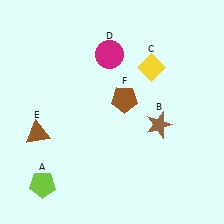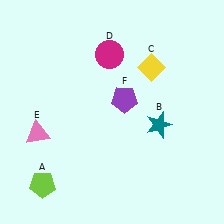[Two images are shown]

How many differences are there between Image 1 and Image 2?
There are 3 differences between the two images.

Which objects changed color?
B changed from brown to teal. E changed from brown to pink. F changed from brown to purple.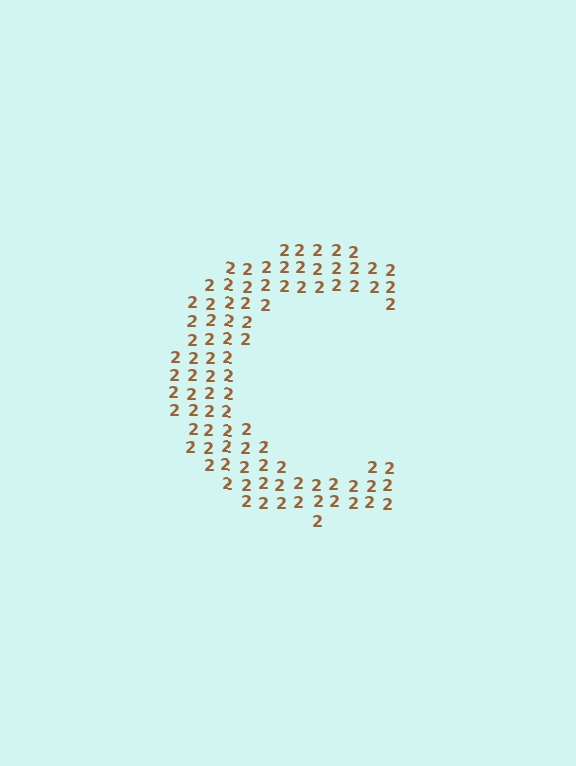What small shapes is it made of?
It is made of small digit 2's.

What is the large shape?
The large shape is the letter C.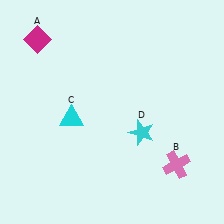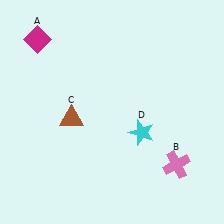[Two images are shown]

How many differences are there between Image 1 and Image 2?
There is 1 difference between the two images.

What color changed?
The triangle (C) changed from cyan in Image 1 to brown in Image 2.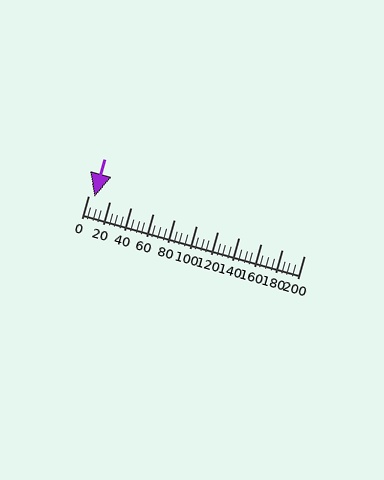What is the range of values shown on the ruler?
The ruler shows values from 0 to 200.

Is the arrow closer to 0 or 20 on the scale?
The arrow is closer to 0.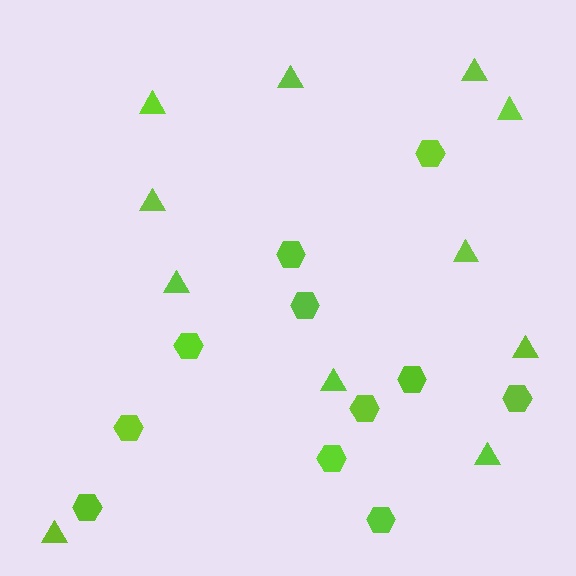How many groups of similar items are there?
There are 2 groups: one group of hexagons (11) and one group of triangles (11).